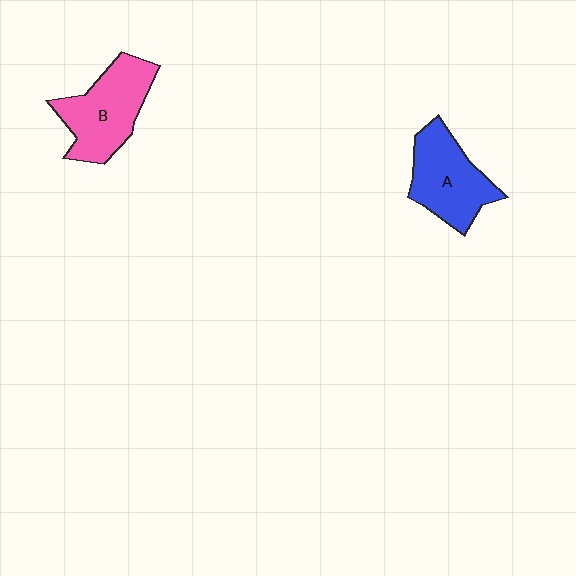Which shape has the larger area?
Shape B (pink).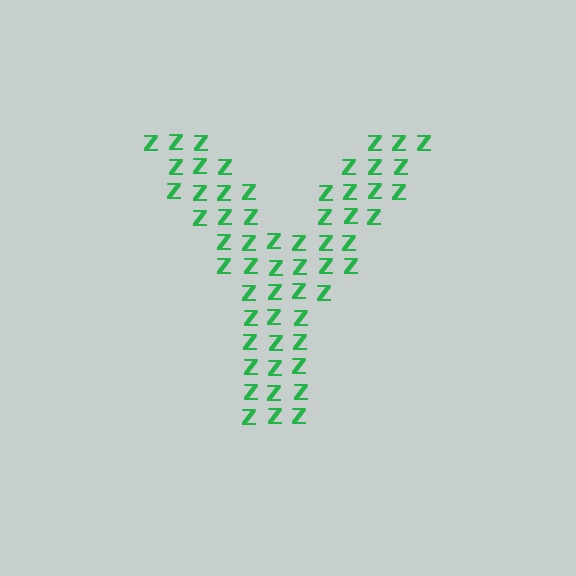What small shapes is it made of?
It is made of small letter Z's.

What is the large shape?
The large shape is the letter Y.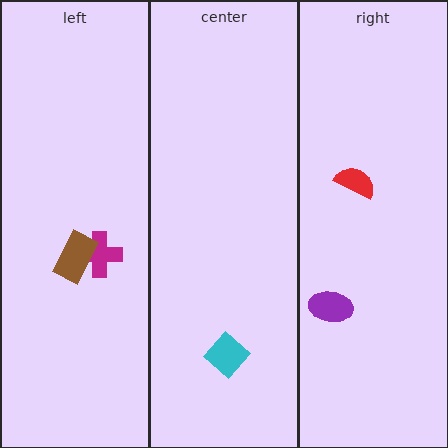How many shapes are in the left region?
2.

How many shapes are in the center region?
1.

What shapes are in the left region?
The magenta cross, the brown rectangle.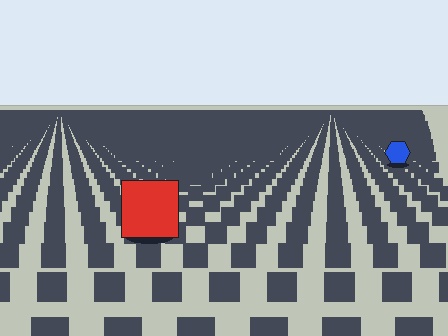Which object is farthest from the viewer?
The blue hexagon is farthest from the viewer. It appears smaller and the ground texture around it is denser.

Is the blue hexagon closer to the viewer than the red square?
No. The red square is closer — you can tell from the texture gradient: the ground texture is coarser near it.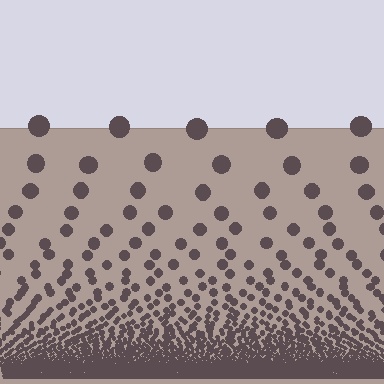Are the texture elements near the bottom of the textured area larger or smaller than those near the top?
Smaller. The gradient is inverted — elements near the bottom are smaller and denser.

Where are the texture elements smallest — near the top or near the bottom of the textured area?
Near the bottom.